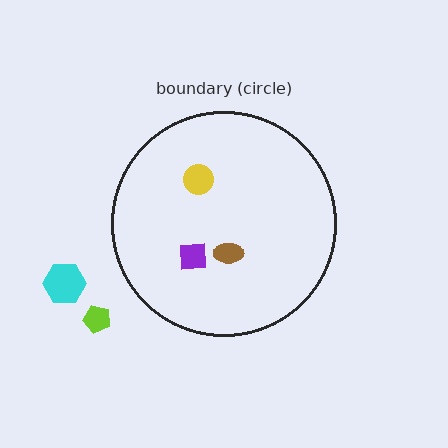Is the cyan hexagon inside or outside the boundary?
Outside.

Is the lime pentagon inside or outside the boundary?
Outside.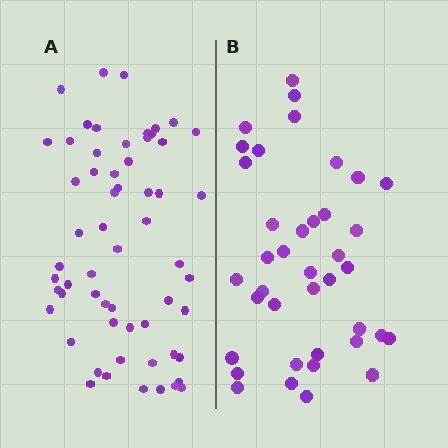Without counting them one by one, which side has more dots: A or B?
Region A (the left region) has more dots.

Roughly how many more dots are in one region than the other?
Region A has approximately 20 more dots than region B.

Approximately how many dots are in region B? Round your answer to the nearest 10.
About 40 dots. (The exact count is 39, which rounds to 40.)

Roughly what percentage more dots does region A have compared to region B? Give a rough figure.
About 50% more.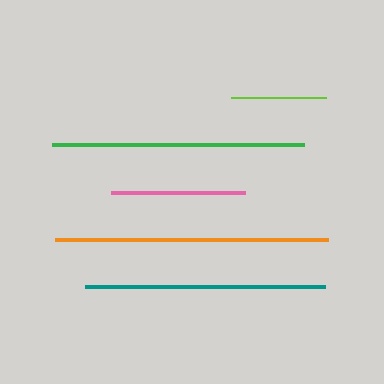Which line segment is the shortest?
The lime line is the shortest at approximately 95 pixels.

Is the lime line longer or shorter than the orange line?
The orange line is longer than the lime line.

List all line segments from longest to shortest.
From longest to shortest: orange, green, teal, pink, lime.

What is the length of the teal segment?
The teal segment is approximately 240 pixels long.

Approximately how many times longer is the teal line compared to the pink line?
The teal line is approximately 1.8 times the length of the pink line.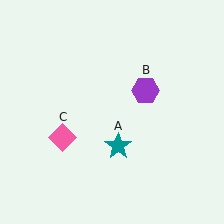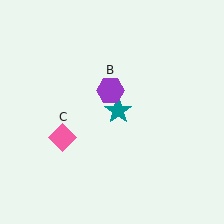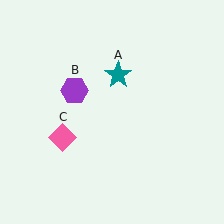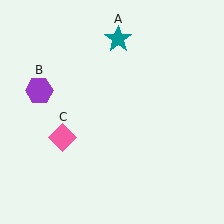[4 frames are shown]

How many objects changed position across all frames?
2 objects changed position: teal star (object A), purple hexagon (object B).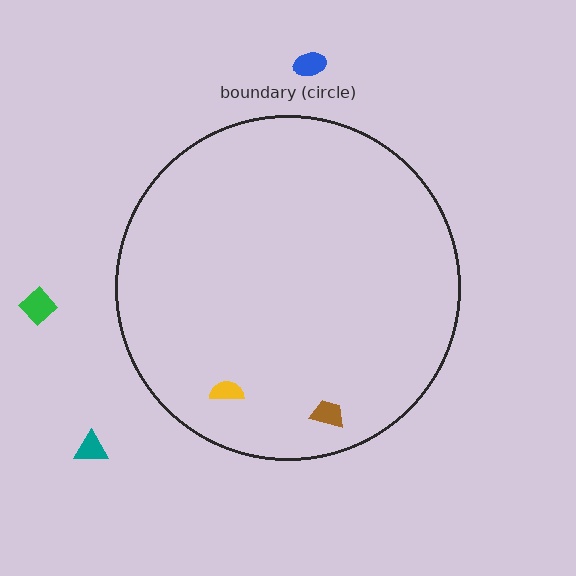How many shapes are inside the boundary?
2 inside, 3 outside.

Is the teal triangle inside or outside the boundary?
Outside.